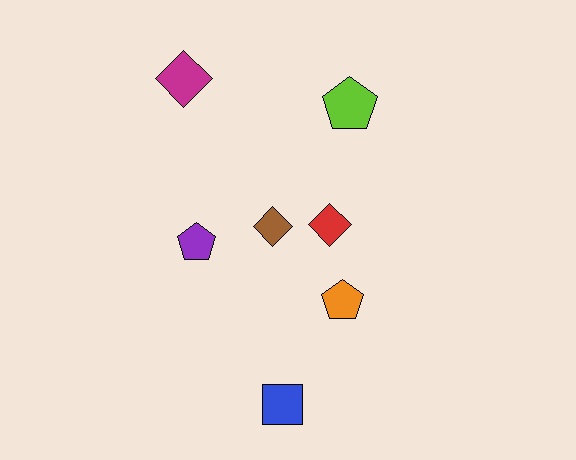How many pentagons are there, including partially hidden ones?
There are 3 pentagons.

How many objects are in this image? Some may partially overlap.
There are 7 objects.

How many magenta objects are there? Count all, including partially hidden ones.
There is 1 magenta object.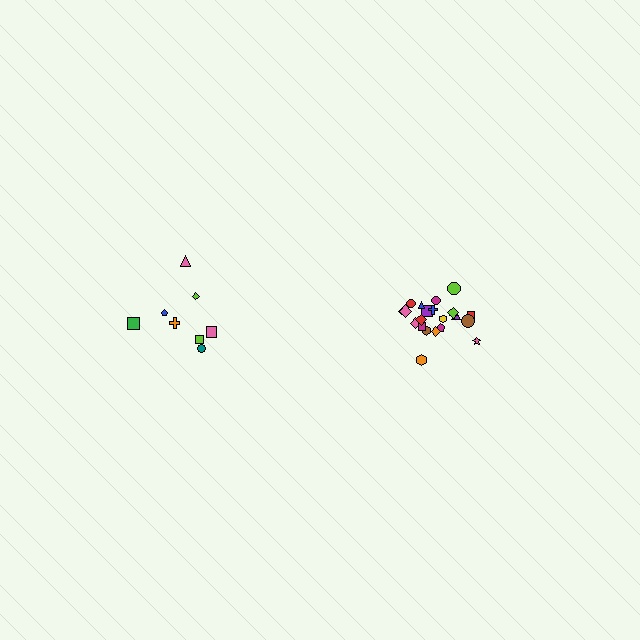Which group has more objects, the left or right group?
The right group.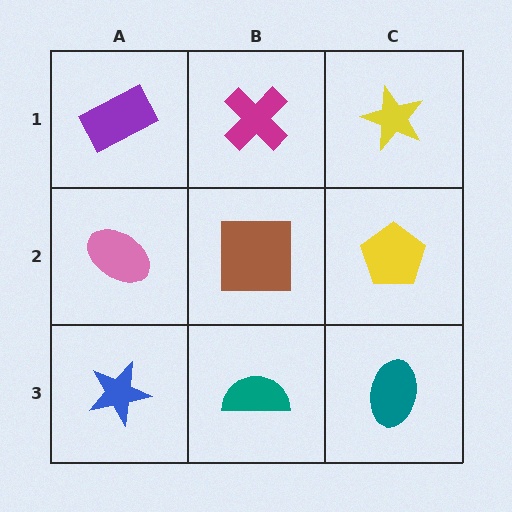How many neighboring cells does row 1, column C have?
2.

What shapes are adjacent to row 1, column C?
A yellow pentagon (row 2, column C), a magenta cross (row 1, column B).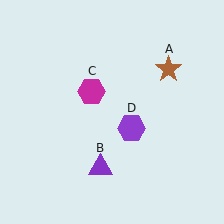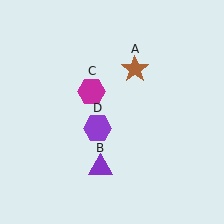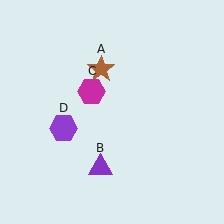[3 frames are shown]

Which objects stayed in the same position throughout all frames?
Purple triangle (object B) and magenta hexagon (object C) remained stationary.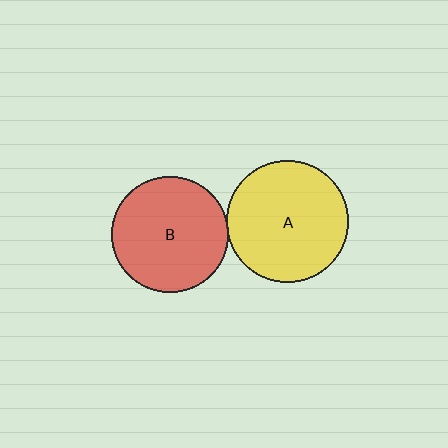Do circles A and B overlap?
Yes.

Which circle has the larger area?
Circle A (yellow).